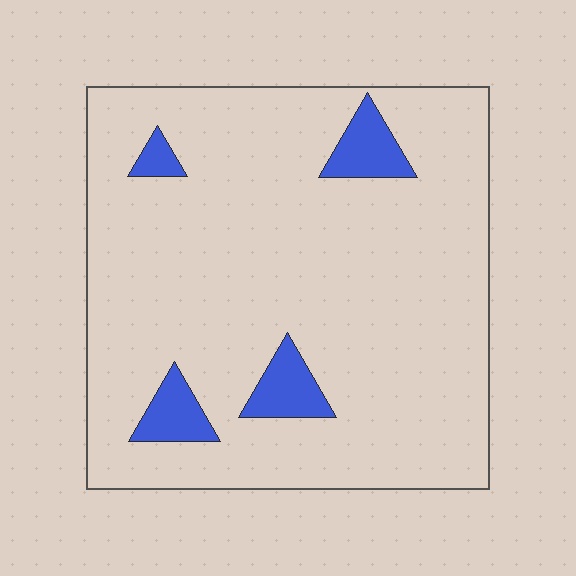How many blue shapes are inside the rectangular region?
4.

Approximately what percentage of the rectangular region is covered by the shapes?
Approximately 10%.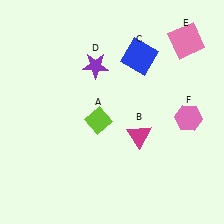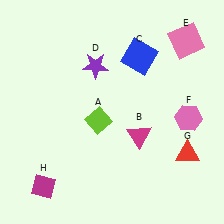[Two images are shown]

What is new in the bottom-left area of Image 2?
A magenta diamond (H) was added in the bottom-left area of Image 2.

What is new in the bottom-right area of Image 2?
A red triangle (G) was added in the bottom-right area of Image 2.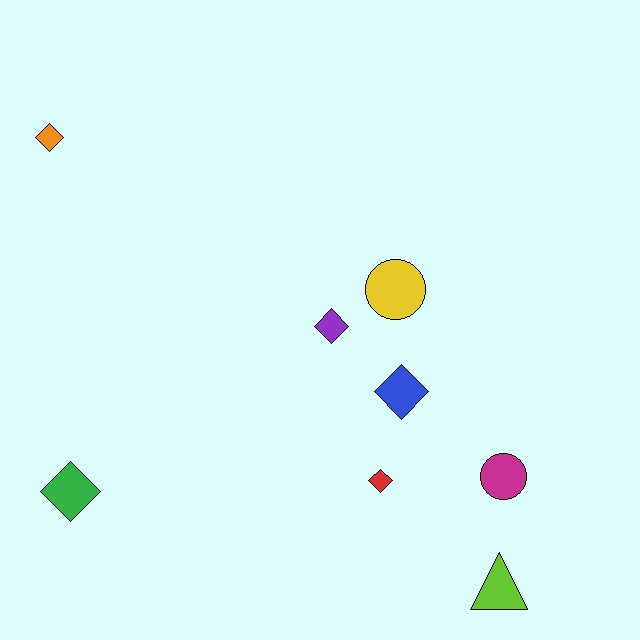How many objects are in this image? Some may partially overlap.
There are 8 objects.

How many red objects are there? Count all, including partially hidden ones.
There is 1 red object.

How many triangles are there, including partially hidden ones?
There is 1 triangle.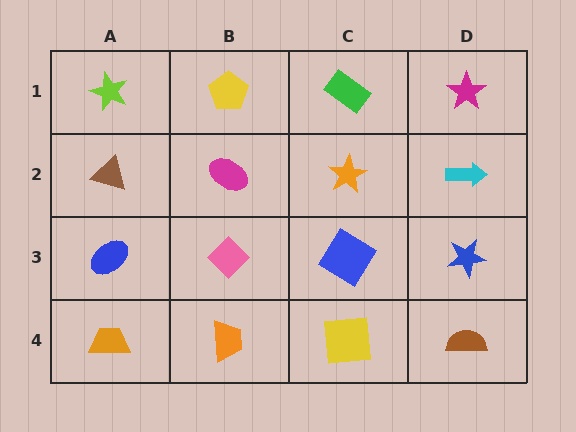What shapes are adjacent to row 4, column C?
A blue diamond (row 3, column C), an orange trapezoid (row 4, column B), a brown semicircle (row 4, column D).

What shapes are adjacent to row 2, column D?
A magenta star (row 1, column D), a blue star (row 3, column D), an orange star (row 2, column C).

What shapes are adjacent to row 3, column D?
A cyan arrow (row 2, column D), a brown semicircle (row 4, column D), a blue diamond (row 3, column C).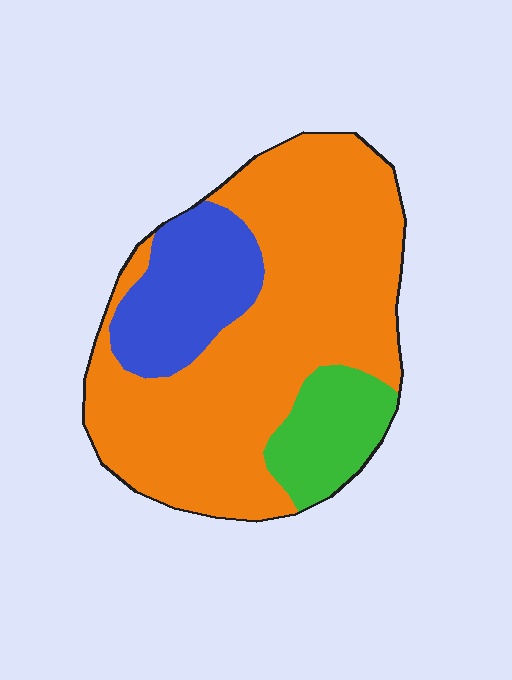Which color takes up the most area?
Orange, at roughly 70%.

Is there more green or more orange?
Orange.